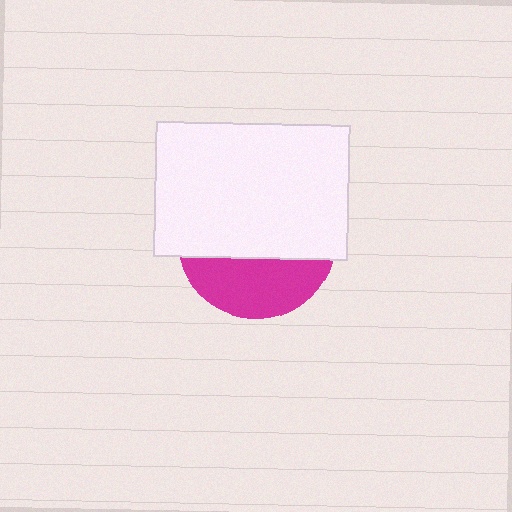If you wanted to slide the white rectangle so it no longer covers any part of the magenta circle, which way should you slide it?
Slide it up — that is the most direct way to separate the two shapes.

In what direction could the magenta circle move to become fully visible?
The magenta circle could move down. That would shift it out from behind the white rectangle entirely.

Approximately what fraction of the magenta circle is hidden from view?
Roughly 66% of the magenta circle is hidden behind the white rectangle.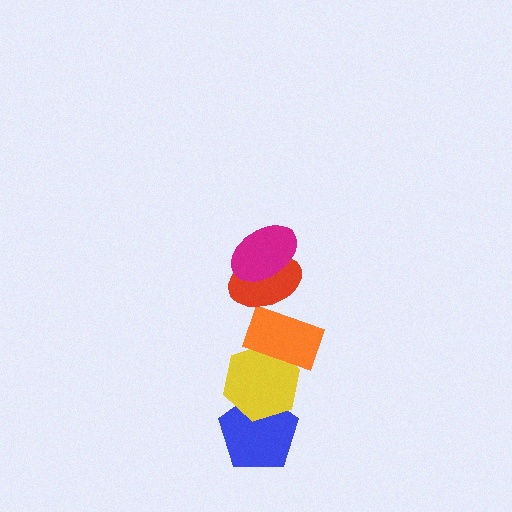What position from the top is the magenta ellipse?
The magenta ellipse is 1st from the top.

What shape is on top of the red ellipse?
The magenta ellipse is on top of the red ellipse.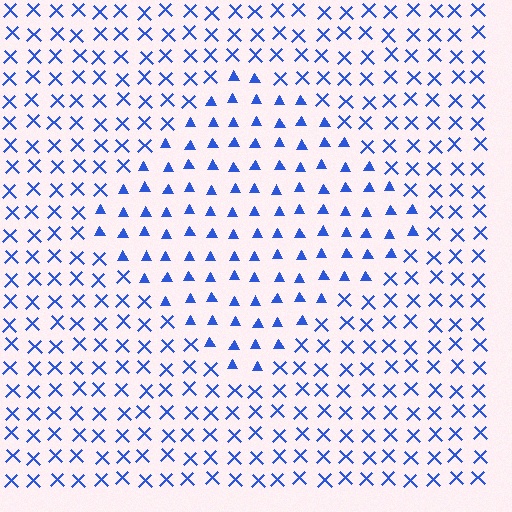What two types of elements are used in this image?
The image uses triangles inside the diamond region and X marks outside it.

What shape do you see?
I see a diamond.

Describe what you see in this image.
The image is filled with small blue elements arranged in a uniform grid. A diamond-shaped region contains triangles, while the surrounding area contains X marks. The boundary is defined purely by the change in element shape.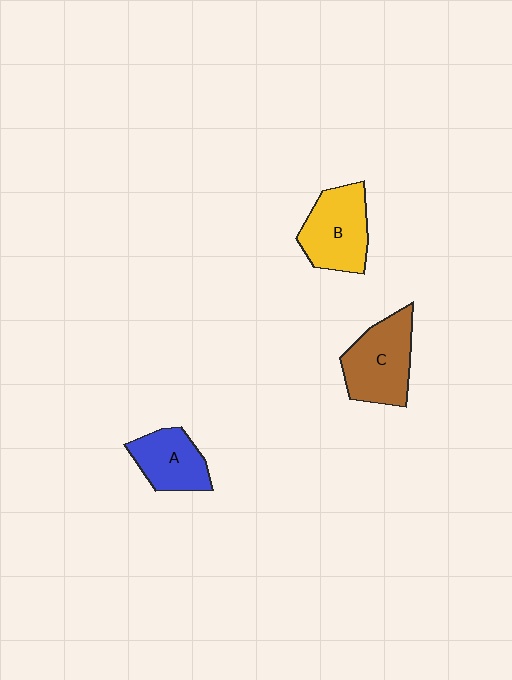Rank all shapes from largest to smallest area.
From largest to smallest: C (brown), B (yellow), A (blue).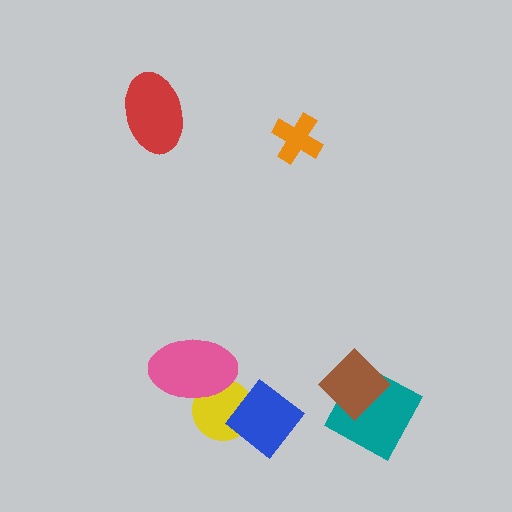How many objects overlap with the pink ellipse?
1 object overlaps with the pink ellipse.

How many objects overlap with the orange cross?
0 objects overlap with the orange cross.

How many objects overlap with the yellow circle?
2 objects overlap with the yellow circle.